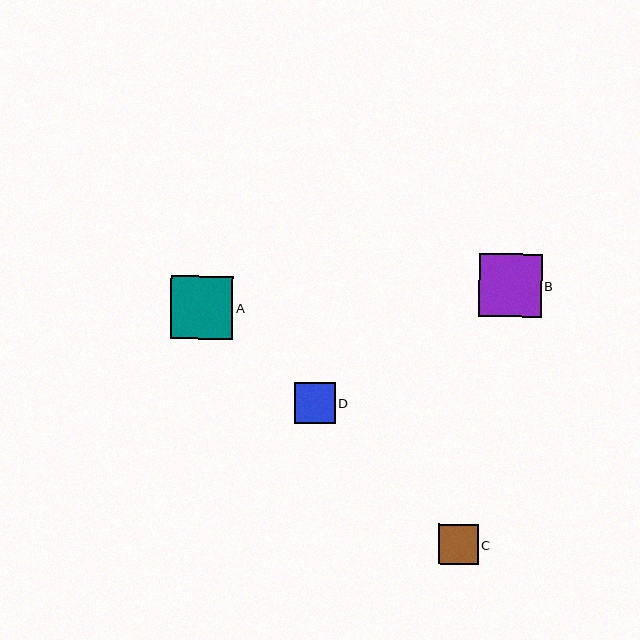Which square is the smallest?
Square C is the smallest with a size of approximately 40 pixels.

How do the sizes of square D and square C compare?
Square D and square C are approximately the same size.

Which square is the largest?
Square B is the largest with a size of approximately 63 pixels.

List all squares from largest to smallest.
From largest to smallest: B, A, D, C.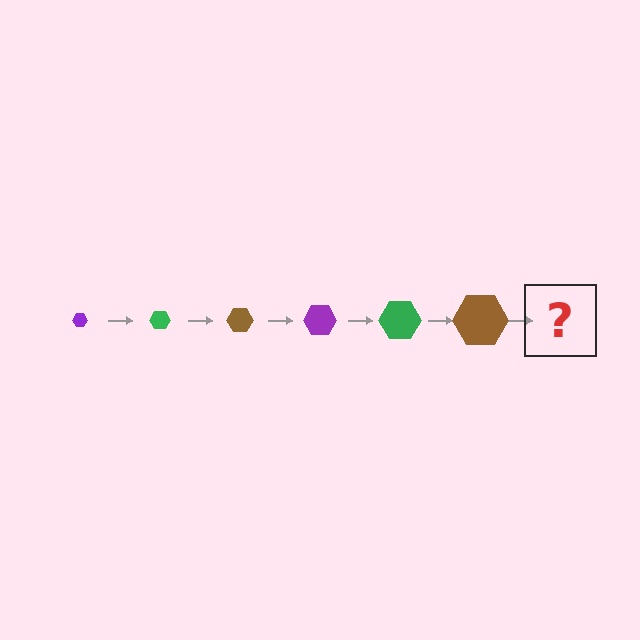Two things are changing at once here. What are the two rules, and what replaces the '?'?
The two rules are that the hexagon grows larger each step and the color cycles through purple, green, and brown. The '?' should be a purple hexagon, larger than the previous one.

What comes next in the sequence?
The next element should be a purple hexagon, larger than the previous one.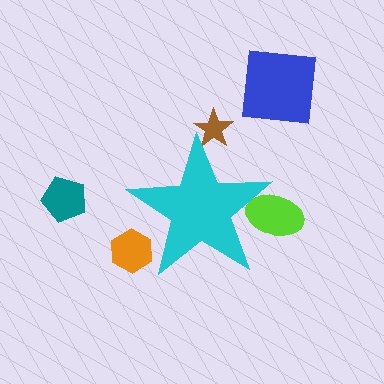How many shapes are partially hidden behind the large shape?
3 shapes are partially hidden.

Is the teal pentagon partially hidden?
No, the teal pentagon is fully visible.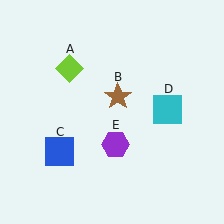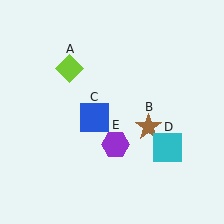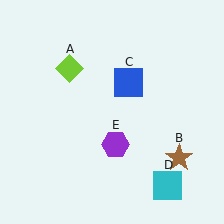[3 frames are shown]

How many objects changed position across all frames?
3 objects changed position: brown star (object B), blue square (object C), cyan square (object D).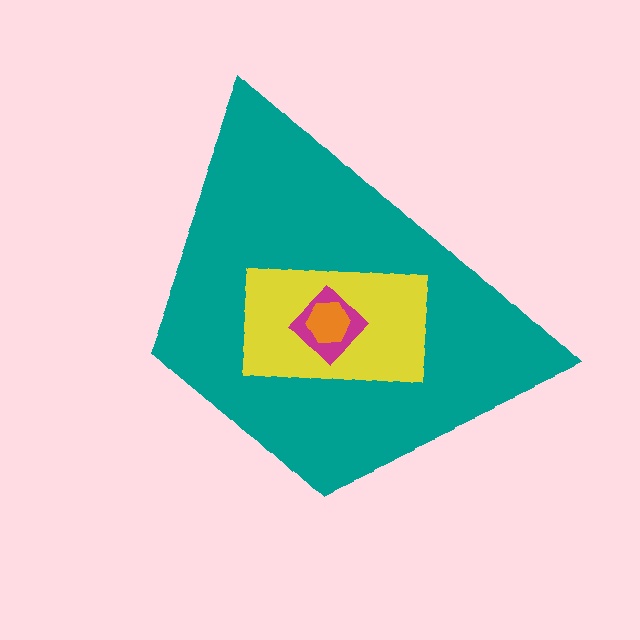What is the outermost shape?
The teal trapezoid.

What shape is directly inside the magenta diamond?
The orange hexagon.